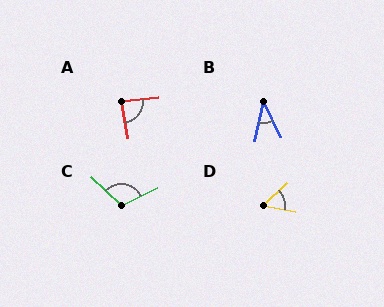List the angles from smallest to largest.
B (38°), D (54°), A (87°), C (110°).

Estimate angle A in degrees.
Approximately 87 degrees.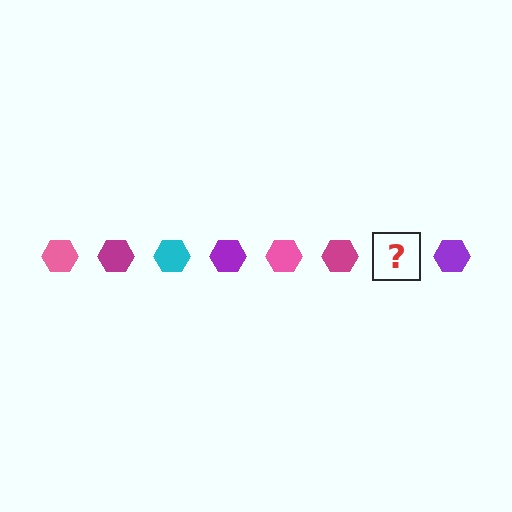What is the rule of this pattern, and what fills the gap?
The rule is that the pattern cycles through pink, magenta, cyan, purple hexagons. The gap should be filled with a cyan hexagon.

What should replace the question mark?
The question mark should be replaced with a cyan hexagon.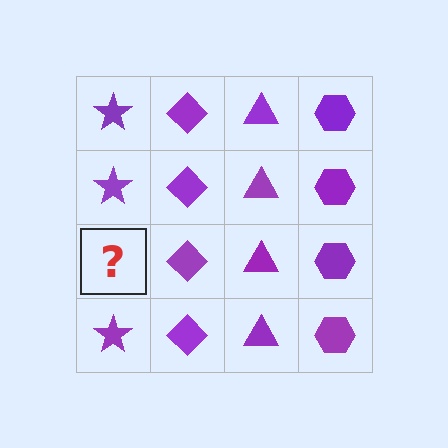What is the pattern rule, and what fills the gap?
The rule is that each column has a consistent shape. The gap should be filled with a purple star.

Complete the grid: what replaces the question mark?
The question mark should be replaced with a purple star.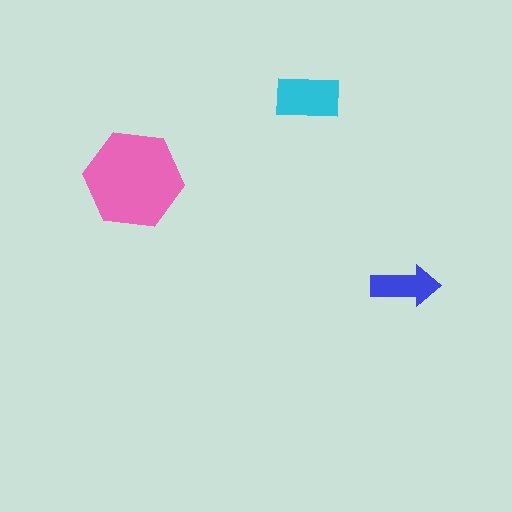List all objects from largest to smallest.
The pink hexagon, the cyan rectangle, the blue arrow.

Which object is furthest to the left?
The pink hexagon is leftmost.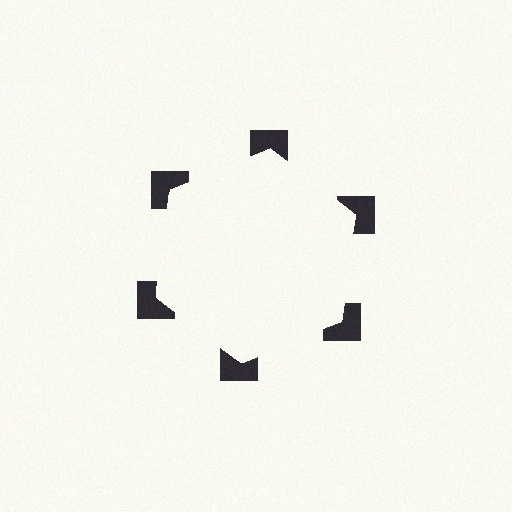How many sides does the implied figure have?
6 sides.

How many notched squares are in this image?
There are 6 — one at each vertex of the illusory hexagon.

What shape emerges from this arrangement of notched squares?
An illusory hexagon — its edges are inferred from the aligned wedge cuts in the notched squares, not physically drawn.